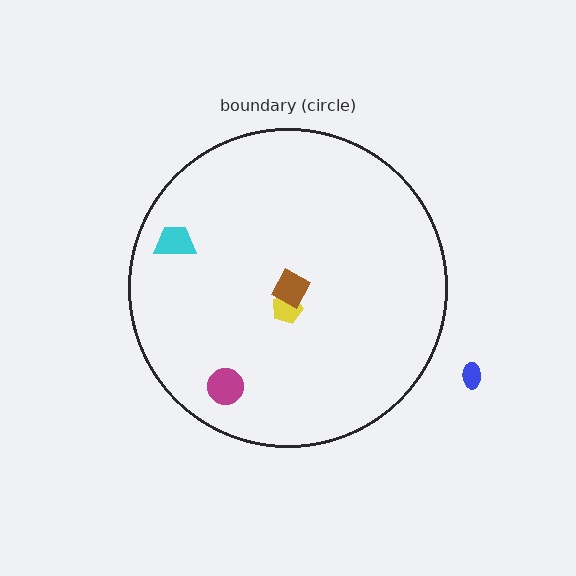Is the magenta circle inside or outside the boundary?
Inside.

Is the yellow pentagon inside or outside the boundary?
Inside.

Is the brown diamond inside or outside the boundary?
Inside.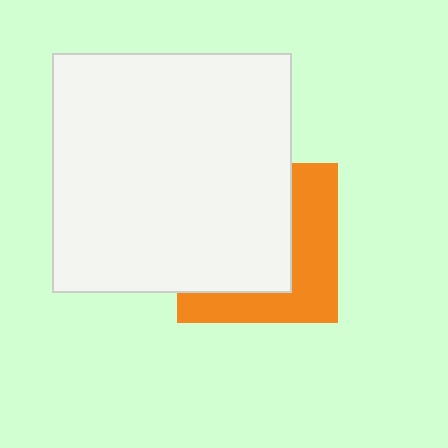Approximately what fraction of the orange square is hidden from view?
Roughly 58% of the orange square is hidden behind the white square.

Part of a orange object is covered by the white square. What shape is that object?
It is a square.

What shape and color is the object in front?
The object in front is a white square.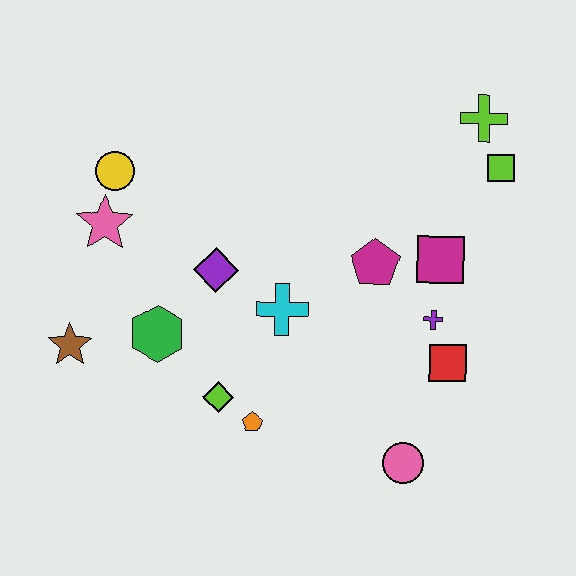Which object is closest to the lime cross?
The lime square is closest to the lime cross.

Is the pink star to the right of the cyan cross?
No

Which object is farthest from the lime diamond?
The lime cross is farthest from the lime diamond.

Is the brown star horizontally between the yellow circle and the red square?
No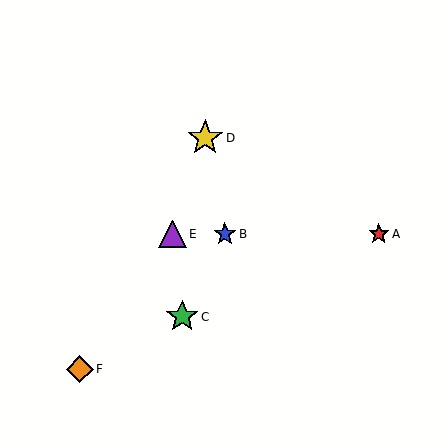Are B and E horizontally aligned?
Yes, both are at y≈234.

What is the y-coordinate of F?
Object F is at y≈369.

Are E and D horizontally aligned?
No, E is at y≈234 and D is at y≈138.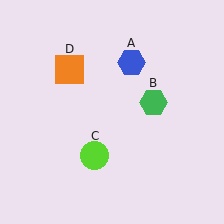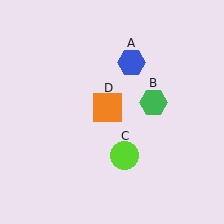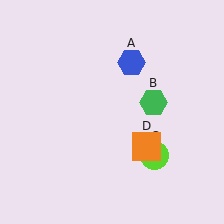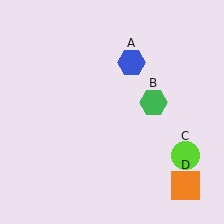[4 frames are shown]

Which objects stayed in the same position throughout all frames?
Blue hexagon (object A) and green hexagon (object B) remained stationary.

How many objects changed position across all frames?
2 objects changed position: lime circle (object C), orange square (object D).